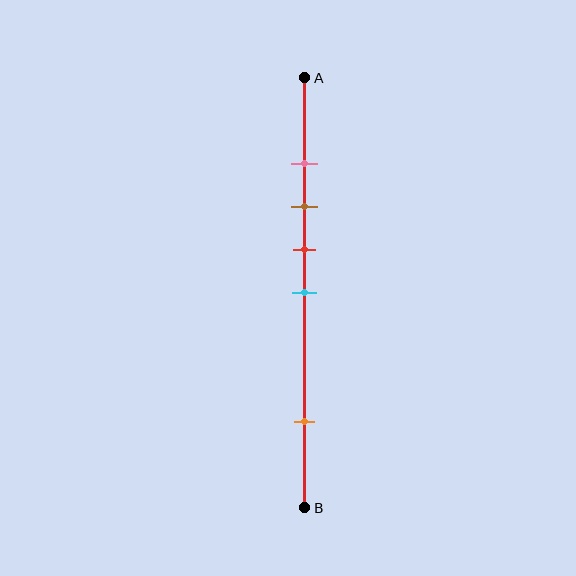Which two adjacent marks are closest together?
The pink and brown marks are the closest adjacent pair.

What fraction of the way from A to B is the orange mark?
The orange mark is approximately 80% (0.8) of the way from A to B.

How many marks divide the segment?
There are 5 marks dividing the segment.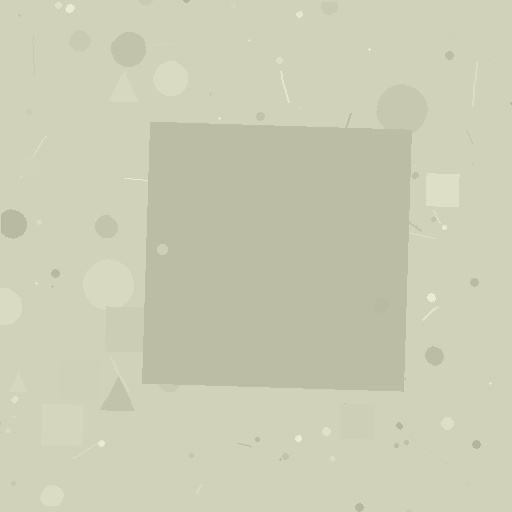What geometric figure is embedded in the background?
A square is embedded in the background.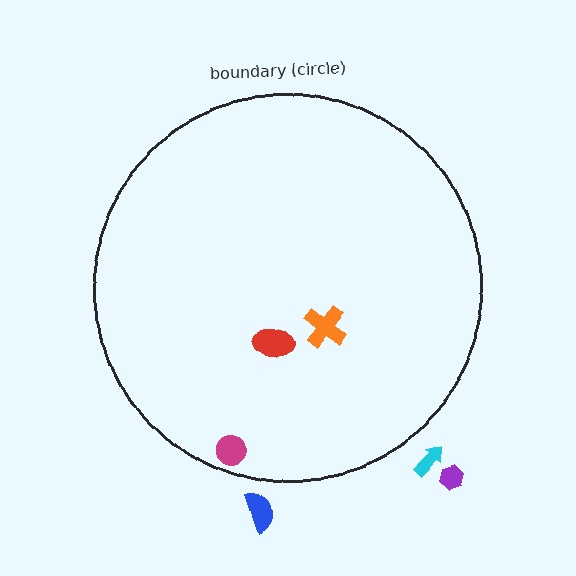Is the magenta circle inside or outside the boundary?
Inside.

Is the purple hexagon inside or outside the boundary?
Outside.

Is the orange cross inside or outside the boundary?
Inside.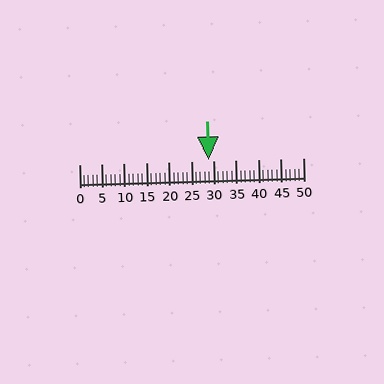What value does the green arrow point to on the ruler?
The green arrow points to approximately 29.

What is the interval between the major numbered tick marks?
The major tick marks are spaced 5 units apart.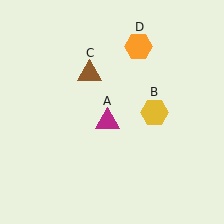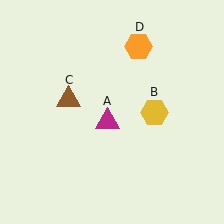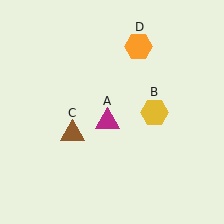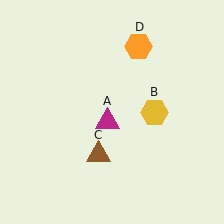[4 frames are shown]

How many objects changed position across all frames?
1 object changed position: brown triangle (object C).